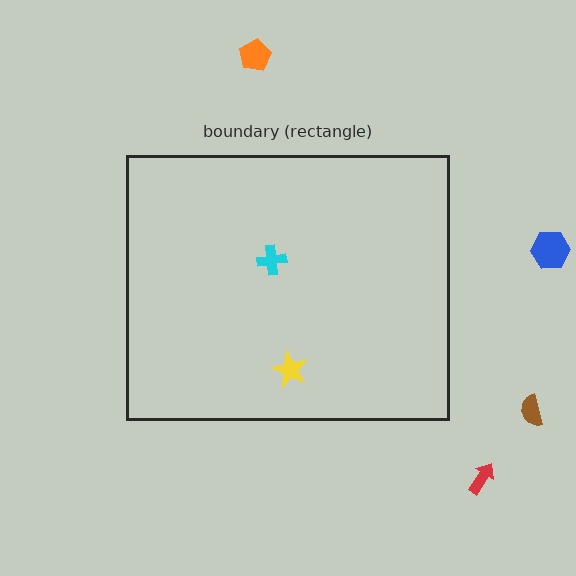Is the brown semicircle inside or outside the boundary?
Outside.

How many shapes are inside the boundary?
2 inside, 4 outside.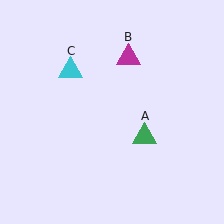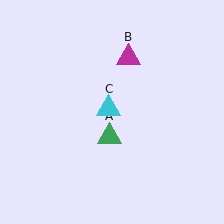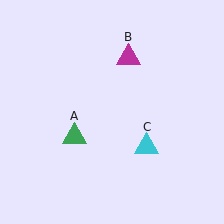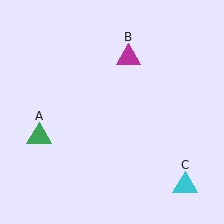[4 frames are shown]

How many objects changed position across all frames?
2 objects changed position: green triangle (object A), cyan triangle (object C).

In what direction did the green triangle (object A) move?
The green triangle (object A) moved left.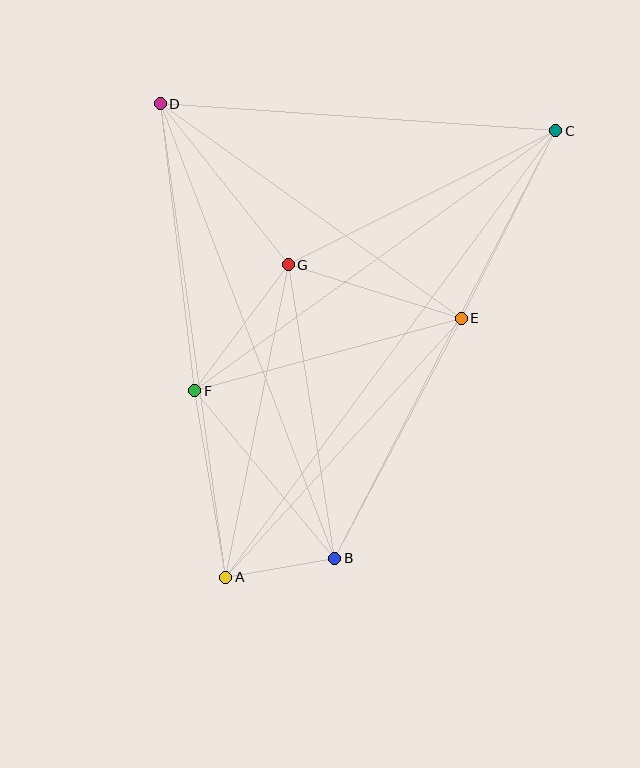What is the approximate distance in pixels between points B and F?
The distance between B and F is approximately 219 pixels.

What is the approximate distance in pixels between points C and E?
The distance between C and E is approximately 210 pixels.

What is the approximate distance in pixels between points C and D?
The distance between C and D is approximately 396 pixels.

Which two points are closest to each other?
Points A and B are closest to each other.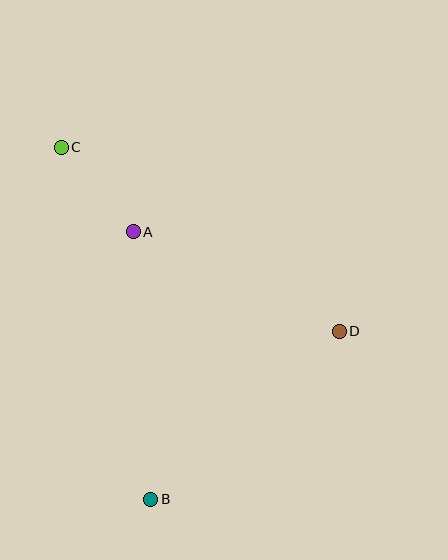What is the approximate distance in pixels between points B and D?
The distance between B and D is approximately 253 pixels.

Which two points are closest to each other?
Points A and C are closest to each other.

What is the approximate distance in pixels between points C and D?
The distance between C and D is approximately 334 pixels.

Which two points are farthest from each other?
Points B and C are farthest from each other.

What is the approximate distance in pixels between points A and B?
The distance between A and B is approximately 268 pixels.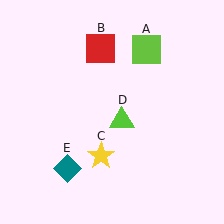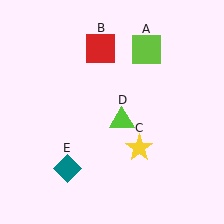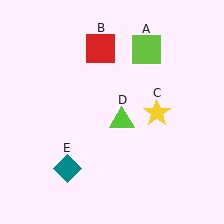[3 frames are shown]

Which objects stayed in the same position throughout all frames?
Lime square (object A) and red square (object B) and lime triangle (object D) and teal diamond (object E) remained stationary.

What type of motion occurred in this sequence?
The yellow star (object C) rotated counterclockwise around the center of the scene.